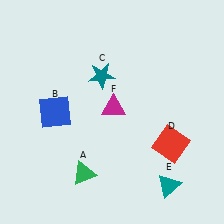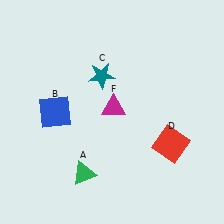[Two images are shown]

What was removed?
The teal triangle (E) was removed in Image 2.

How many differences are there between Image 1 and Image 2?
There is 1 difference between the two images.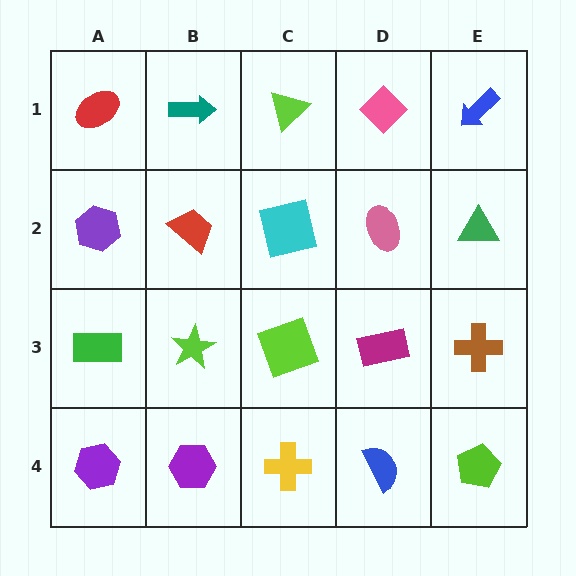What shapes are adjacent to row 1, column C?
A cyan square (row 2, column C), a teal arrow (row 1, column B), a pink diamond (row 1, column D).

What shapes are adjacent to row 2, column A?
A red ellipse (row 1, column A), a green rectangle (row 3, column A), a red trapezoid (row 2, column B).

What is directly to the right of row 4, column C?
A blue semicircle.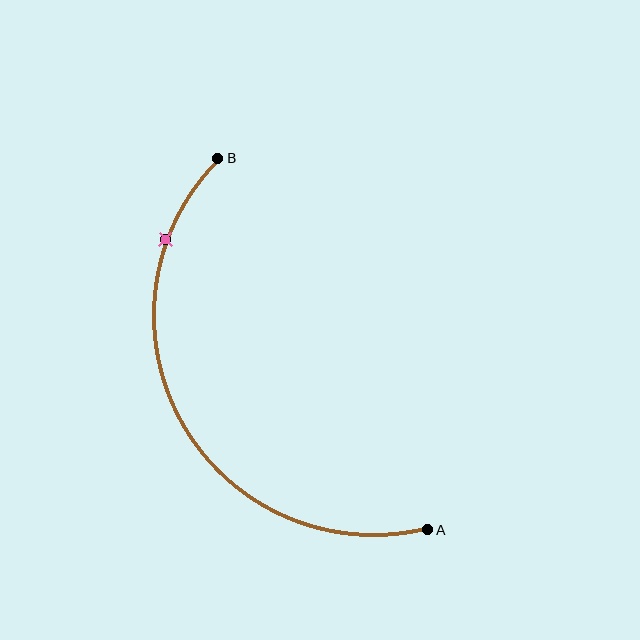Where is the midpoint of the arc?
The arc midpoint is the point on the curve farthest from the straight line joining A and B. It sits to the left of that line.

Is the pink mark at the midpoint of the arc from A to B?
No. The pink mark lies on the arc but is closer to endpoint B. The arc midpoint would be at the point on the curve equidistant along the arc from both A and B.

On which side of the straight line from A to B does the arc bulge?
The arc bulges to the left of the straight line connecting A and B.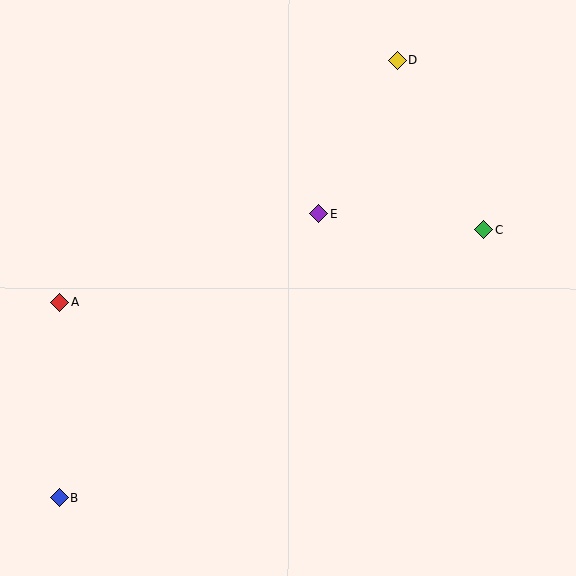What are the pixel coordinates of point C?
Point C is at (484, 230).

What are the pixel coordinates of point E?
Point E is at (319, 214).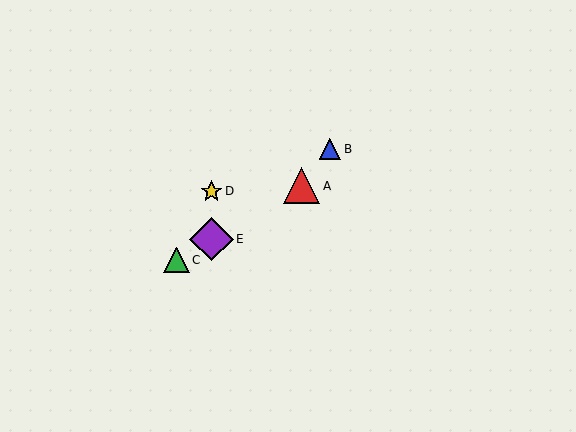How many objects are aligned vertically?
2 objects (D, E) are aligned vertically.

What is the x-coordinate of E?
Object E is at x≈212.